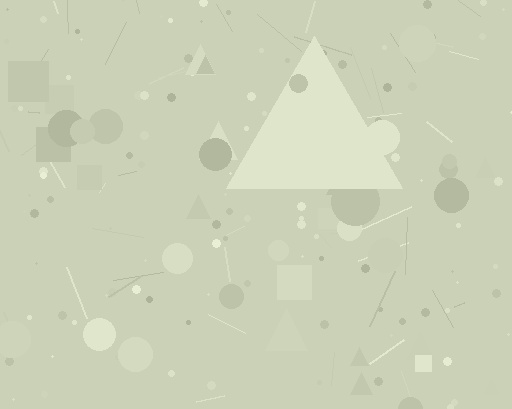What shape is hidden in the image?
A triangle is hidden in the image.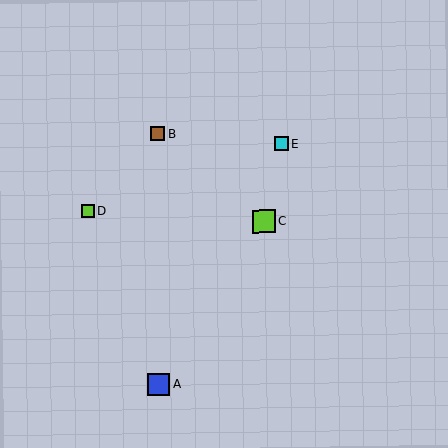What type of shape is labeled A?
Shape A is a blue square.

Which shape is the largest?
The lime square (labeled C) is the largest.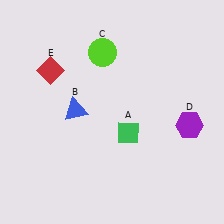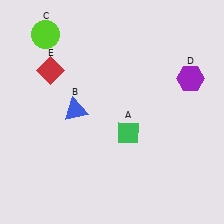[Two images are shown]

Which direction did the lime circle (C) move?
The lime circle (C) moved left.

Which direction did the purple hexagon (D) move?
The purple hexagon (D) moved up.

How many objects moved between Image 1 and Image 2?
2 objects moved between the two images.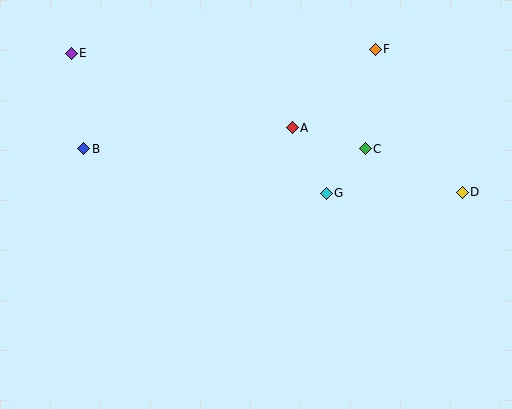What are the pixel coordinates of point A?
Point A is at (292, 128).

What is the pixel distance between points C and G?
The distance between C and G is 59 pixels.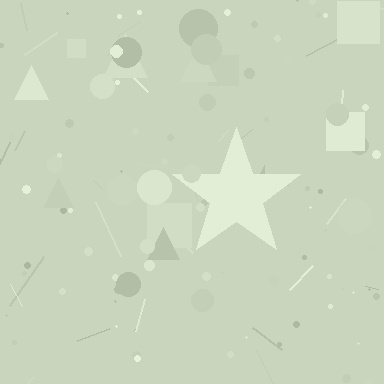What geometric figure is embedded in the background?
A star is embedded in the background.